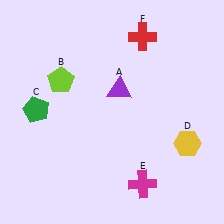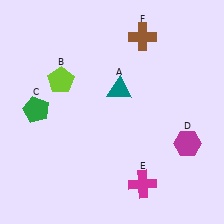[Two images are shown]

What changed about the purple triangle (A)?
In Image 1, A is purple. In Image 2, it changed to teal.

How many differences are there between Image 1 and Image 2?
There are 3 differences between the two images.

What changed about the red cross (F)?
In Image 1, F is red. In Image 2, it changed to brown.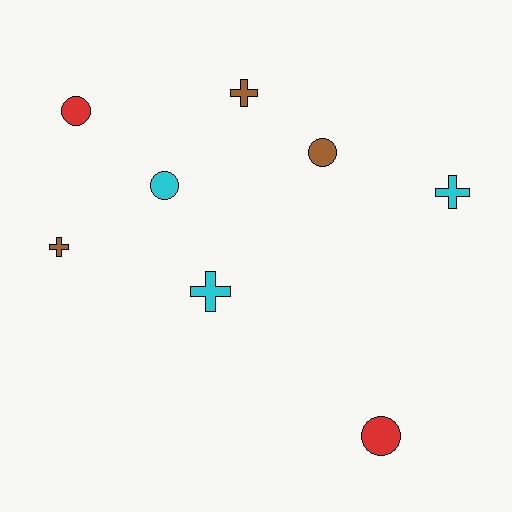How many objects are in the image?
There are 8 objects.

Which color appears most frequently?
Cyan, with 3 objects.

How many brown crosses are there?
There are 2 brown crosses.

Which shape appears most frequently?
Cross, with 4 objects.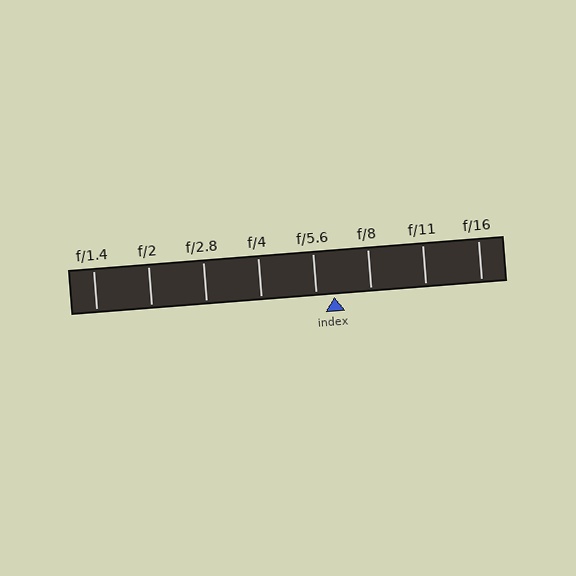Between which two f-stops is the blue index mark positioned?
The index mark is between f/5.6 and f/8.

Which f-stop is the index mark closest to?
The index mark is closest to f/5.6.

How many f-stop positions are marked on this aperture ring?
There are 8 f-stop positions marked.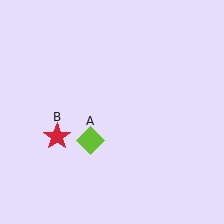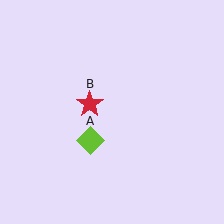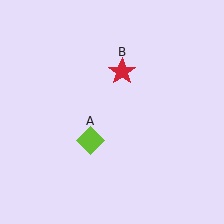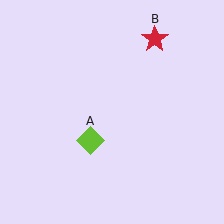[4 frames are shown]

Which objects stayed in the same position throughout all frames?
Lime diamond (object A) remained stationary.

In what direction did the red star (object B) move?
The red star (object B) moved up and to the right.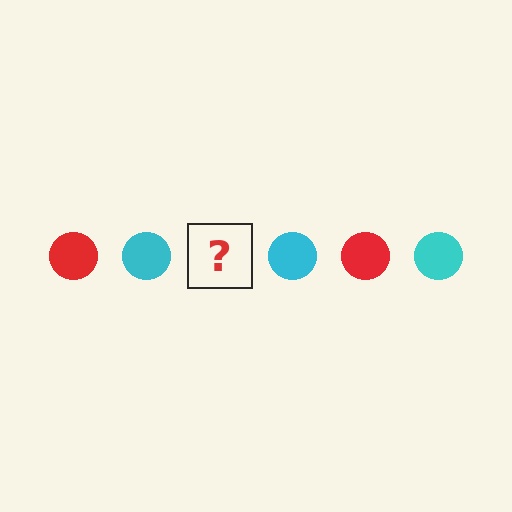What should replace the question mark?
The question mark should be replaced with a red circle.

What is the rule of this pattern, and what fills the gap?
The rule is that the pattern cycles through red, cyan circles. The gap should be filled with a red circle.